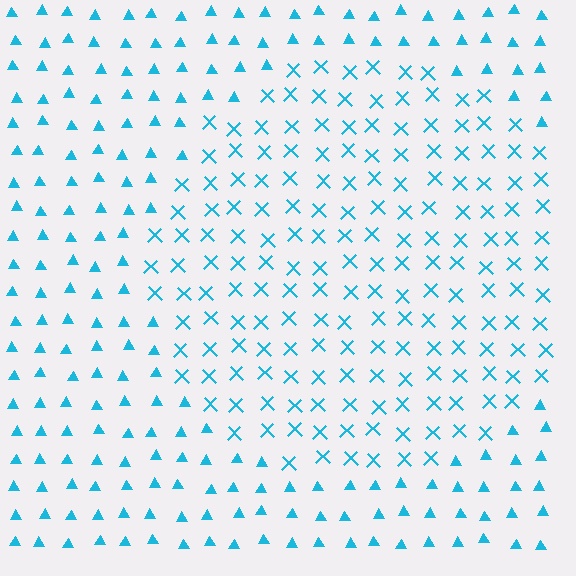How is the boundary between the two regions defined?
The boundary is defined by a change in element shape: X marks inside vs. triangles outside. All elements share the same color and spacing.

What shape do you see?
I see a circle.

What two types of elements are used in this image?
The image uses X marks inside the circle region and triangles outside it.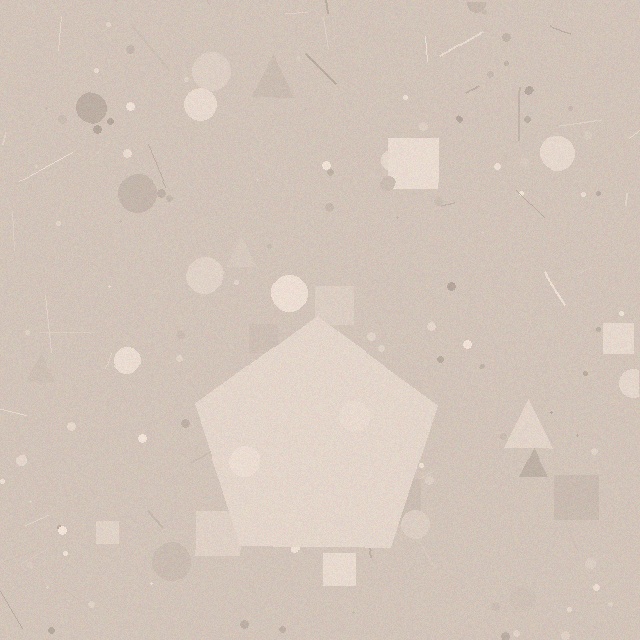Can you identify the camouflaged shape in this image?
The camouflaged shape is a pentagon.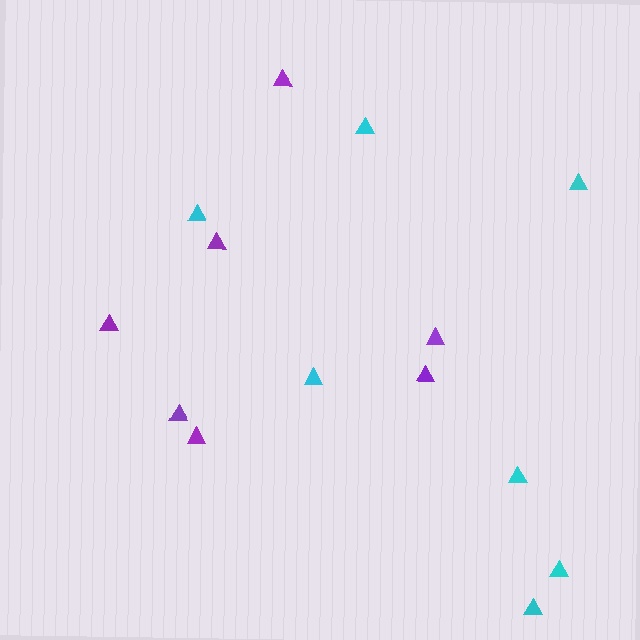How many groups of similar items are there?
There are 2 groups: one group of purple triangles (7) and one group of cyan triangles (7).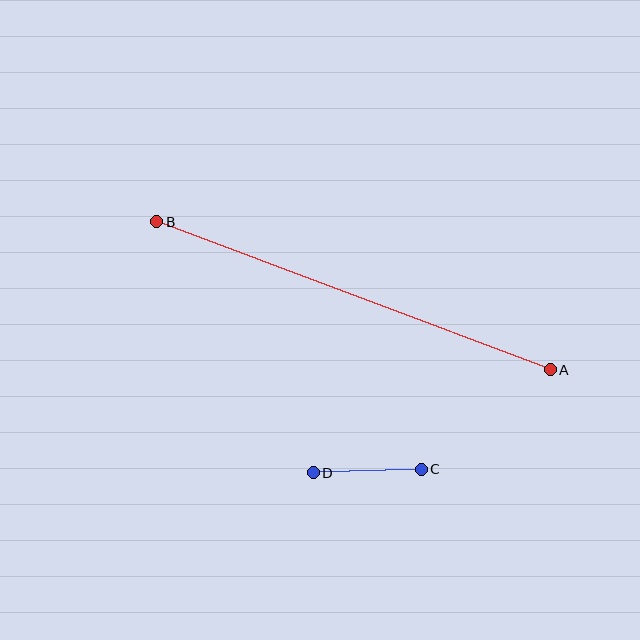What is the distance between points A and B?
The distance is approximately 421 pixels.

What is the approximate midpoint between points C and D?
The midpoint is at approximately (367, 471) pixels.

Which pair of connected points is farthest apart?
Points A and B are farthest apart.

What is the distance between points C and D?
The distance is approximately 108 pixels.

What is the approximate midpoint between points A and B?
The midpoint is at approximately (353, 296) pixels.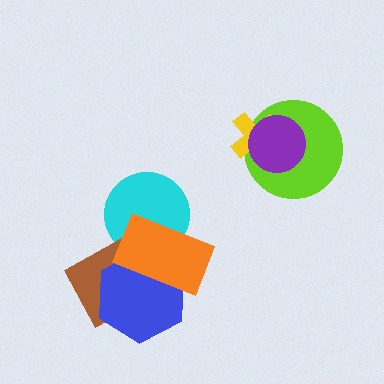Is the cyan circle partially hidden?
Yes, it is partially covered by another shape.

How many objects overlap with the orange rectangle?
3 objects overlap with the orange rectangle.